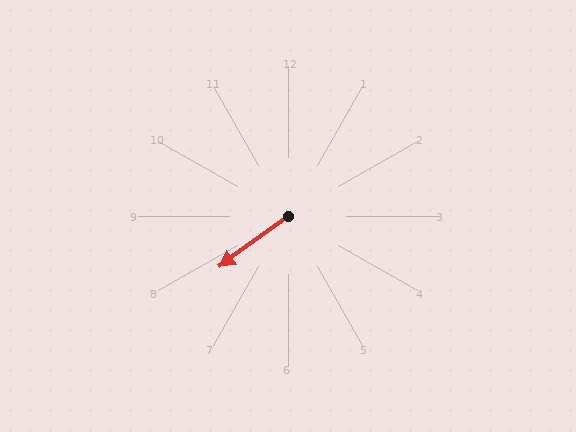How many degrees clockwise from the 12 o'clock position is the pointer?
Approximately 234 degrees.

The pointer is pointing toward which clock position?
Roughly 8 o'clock.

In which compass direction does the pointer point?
Southwest.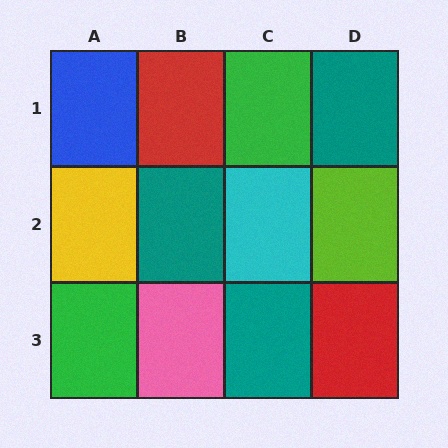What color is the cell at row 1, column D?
Teal.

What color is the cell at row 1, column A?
Blue.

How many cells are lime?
1 cell is lime.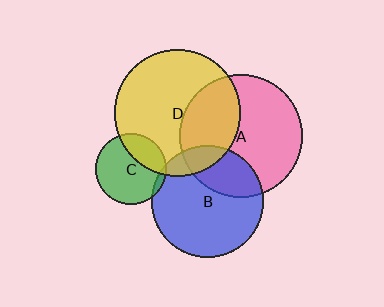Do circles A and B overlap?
Yes.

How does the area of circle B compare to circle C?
Approximately 2.5 times.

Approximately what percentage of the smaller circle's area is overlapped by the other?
Approximately 30%.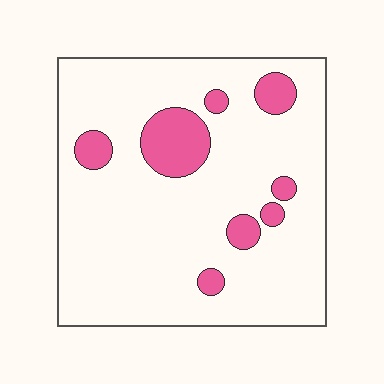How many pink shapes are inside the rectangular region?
8.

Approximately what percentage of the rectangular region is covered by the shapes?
Approximately 15%.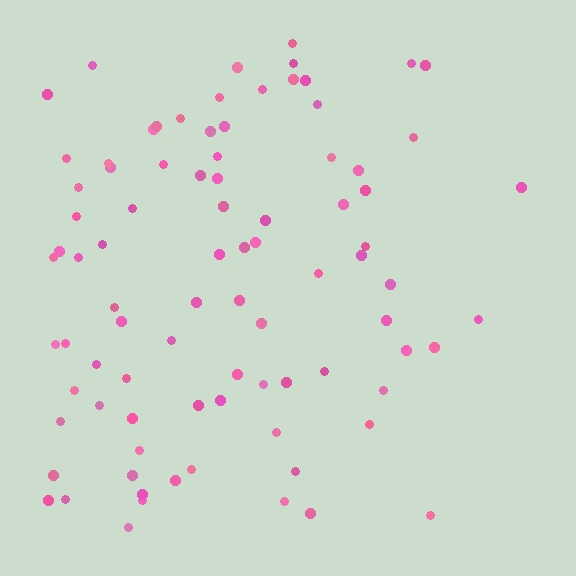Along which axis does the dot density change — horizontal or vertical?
Horizontal.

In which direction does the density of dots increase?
From right to left, with the left side densest.